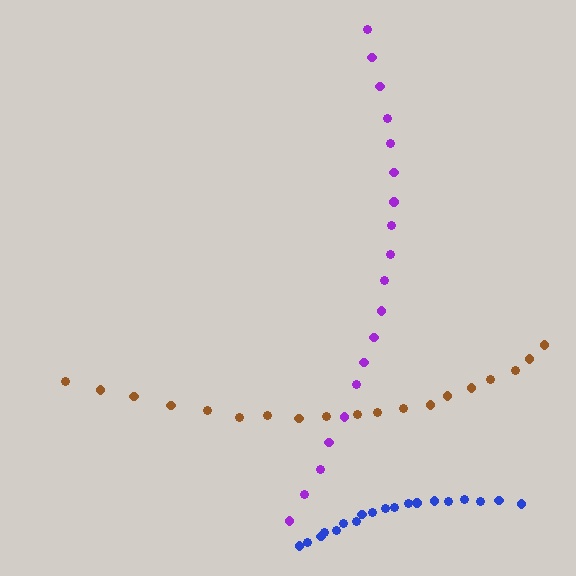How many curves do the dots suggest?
There are 3 distinct paths.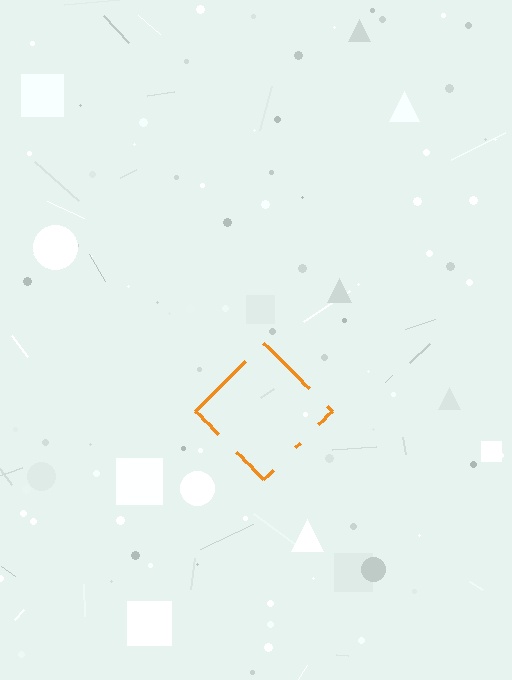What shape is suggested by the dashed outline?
The dashed outline suggests a diamond.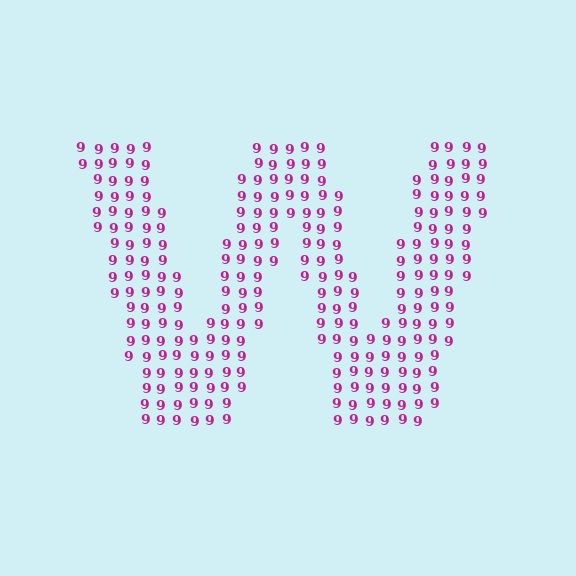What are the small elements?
The small elements are digit 9's.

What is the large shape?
The large shape is the letter W.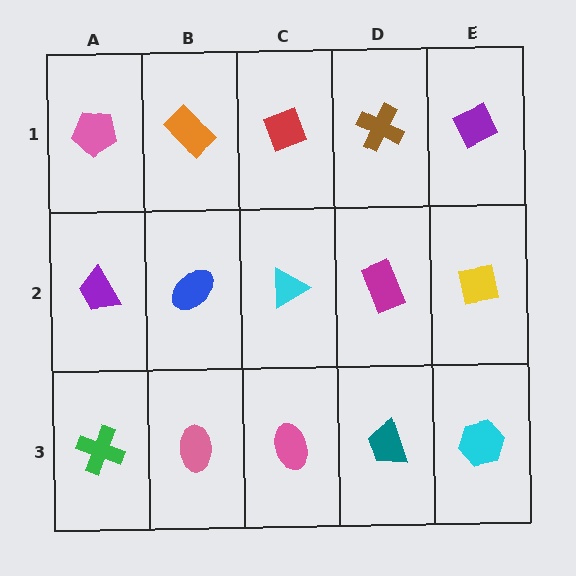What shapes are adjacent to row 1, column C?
A cyan triangle (row 2, column C), an orange rectangle (row 1, column B), a brown cross (row 1, column D).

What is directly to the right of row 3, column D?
A cyan hexagon.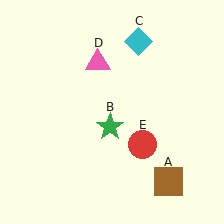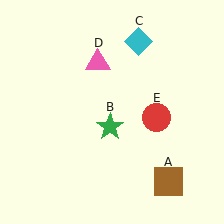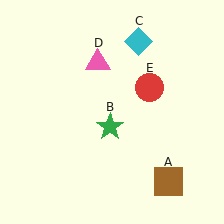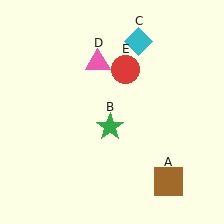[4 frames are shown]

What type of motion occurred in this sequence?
The red circle (object E) rotated counterclockwise around the center of the scene.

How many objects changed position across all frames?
1 object changed position: red circle (object E).